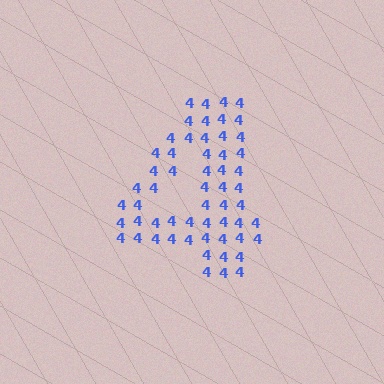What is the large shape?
The large shape is the digit 4.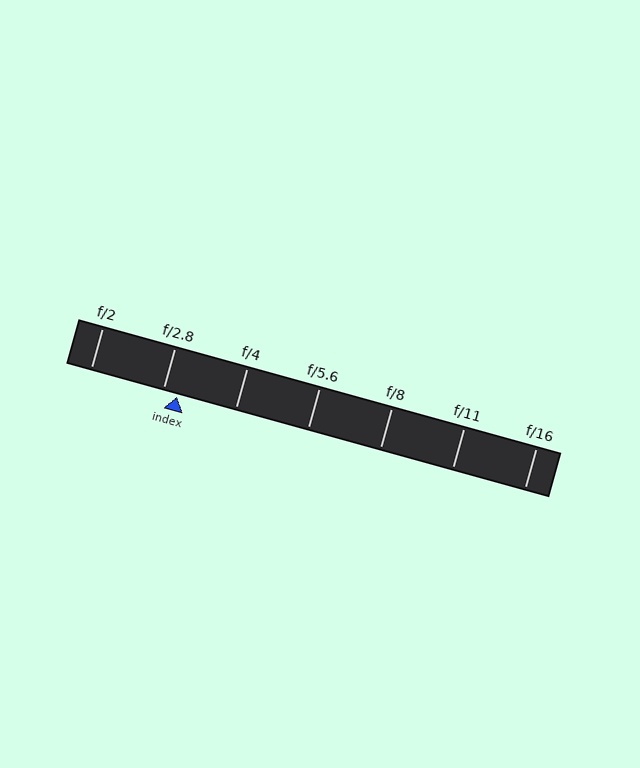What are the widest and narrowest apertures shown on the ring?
The widest aperture shown is f/2 and the narrowest is f/16.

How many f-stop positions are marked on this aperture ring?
There are 7 f-stop positions marked.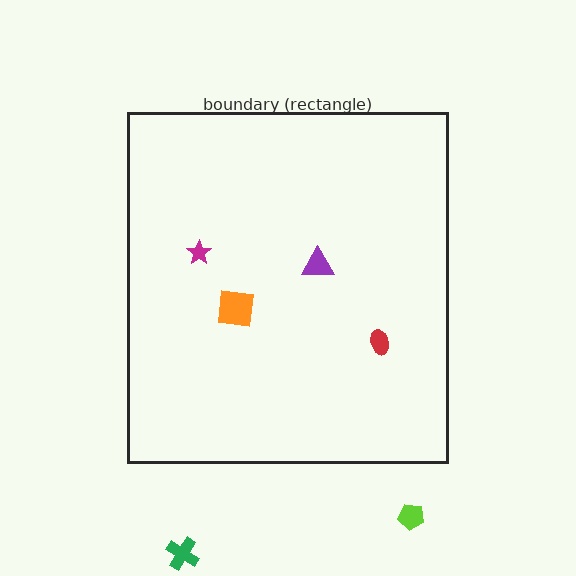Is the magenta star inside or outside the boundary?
Inside.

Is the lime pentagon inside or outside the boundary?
Outside.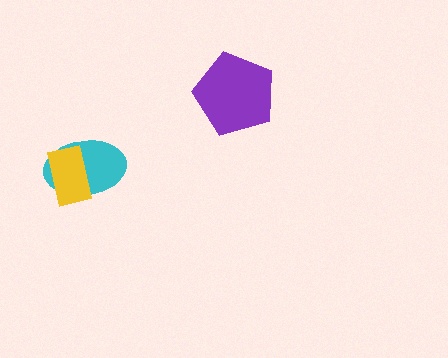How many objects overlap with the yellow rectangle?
1 object overlaps with the yellow rectangle.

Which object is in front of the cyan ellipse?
The yellow rectangle is in front of the cyan ellipse.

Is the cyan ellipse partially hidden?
Yes, it is partially covered by another shape.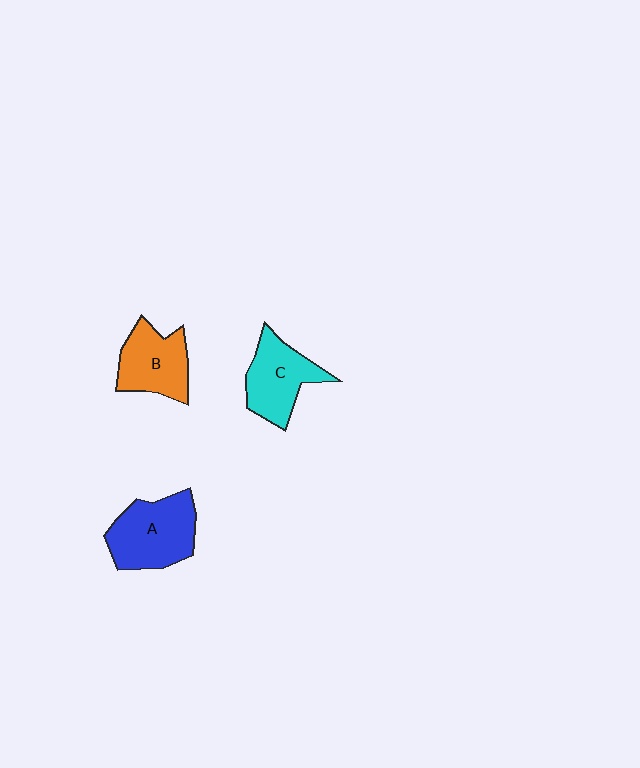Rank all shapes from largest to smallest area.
From largest to smallest: A (blue), C (cyan), B (orange).